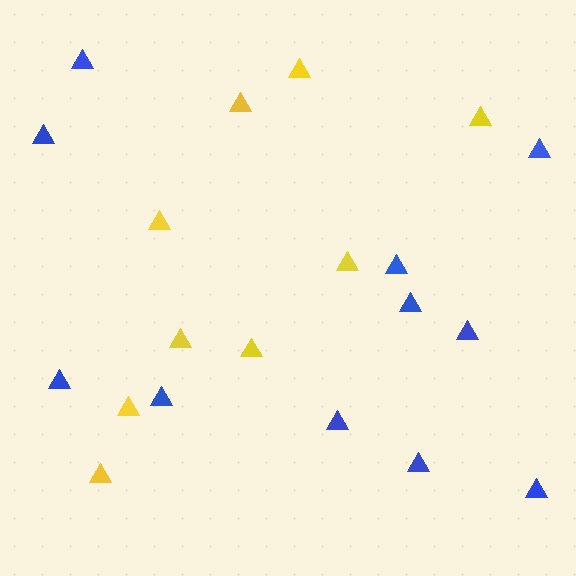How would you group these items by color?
There are 2 groups: one group of blue triangles (11) and one group of yellow triangles (9).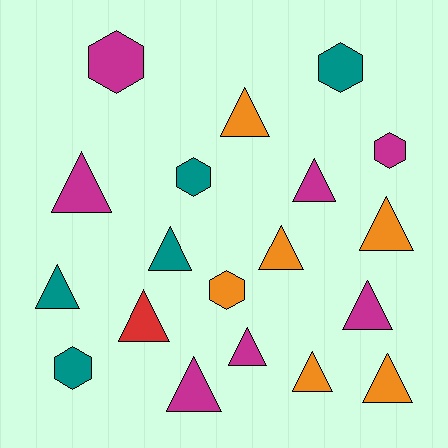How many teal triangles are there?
There are 2 teal triangles.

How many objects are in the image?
There are 19 objects.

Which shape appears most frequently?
Triangle, with 13 objects.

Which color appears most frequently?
Magenta, with 7 objects.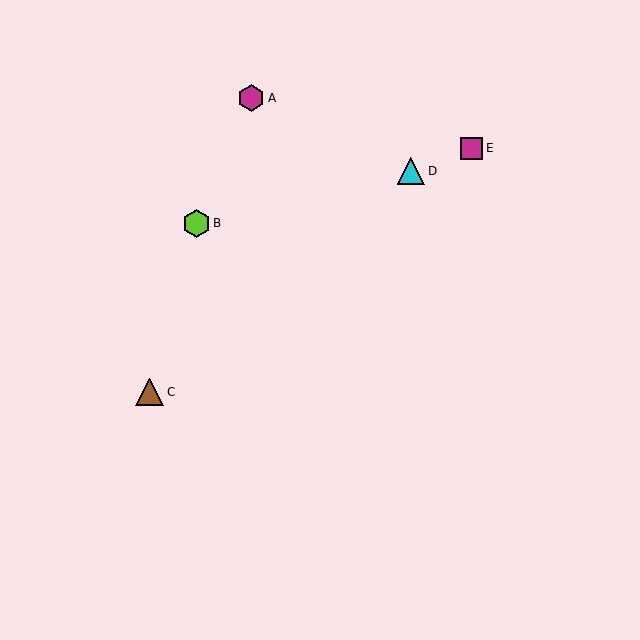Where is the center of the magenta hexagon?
The center of the magenta hexagon is at (251, 98).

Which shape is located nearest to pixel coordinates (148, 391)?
The brown triangle (labeled C) at (150, 392) is nearest to that location.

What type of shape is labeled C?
Shape C is a brown triangle.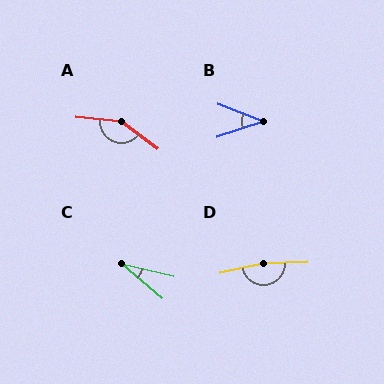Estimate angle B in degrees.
Approximately 39 degrees.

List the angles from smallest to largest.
C (27°), B (39°), A (148°), D (170°).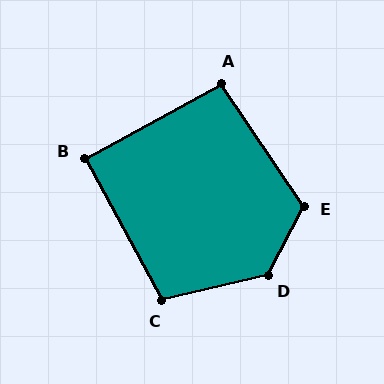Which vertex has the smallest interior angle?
B, at approximately 90 degrees.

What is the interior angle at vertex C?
Approximately 105 degrees (obtuse).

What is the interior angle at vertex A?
Approximately 95 degrees (approximately right).